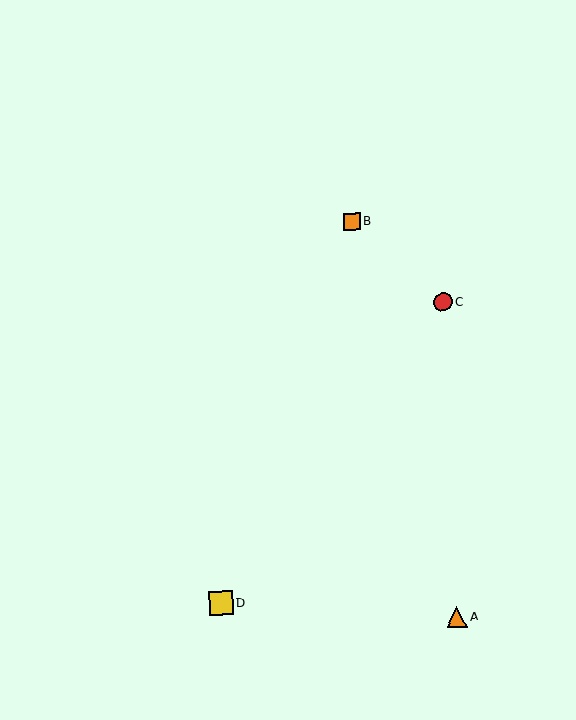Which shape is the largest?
The yellow square (labeled D) is the largest.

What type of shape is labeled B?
Shape B is an orange square.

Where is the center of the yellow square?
The center of the yellow square is at (221, 603).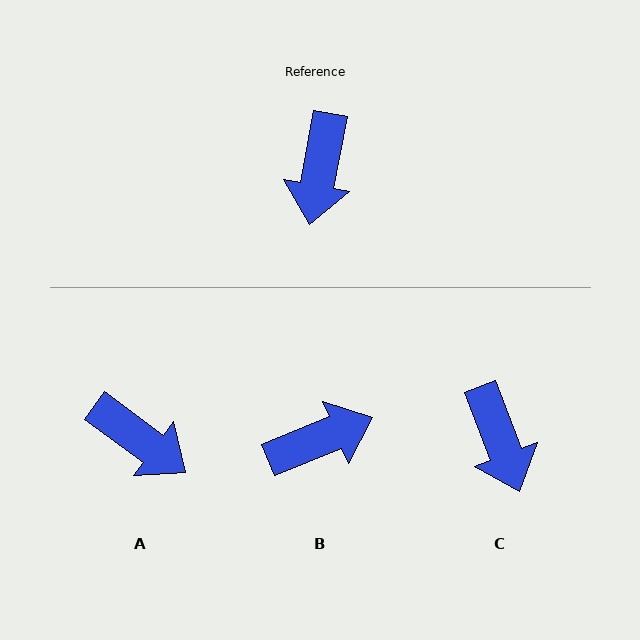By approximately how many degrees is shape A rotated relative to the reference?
Approximately 64 degrees counter-clockwise.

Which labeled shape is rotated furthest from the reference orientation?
B, about 123 degrees away.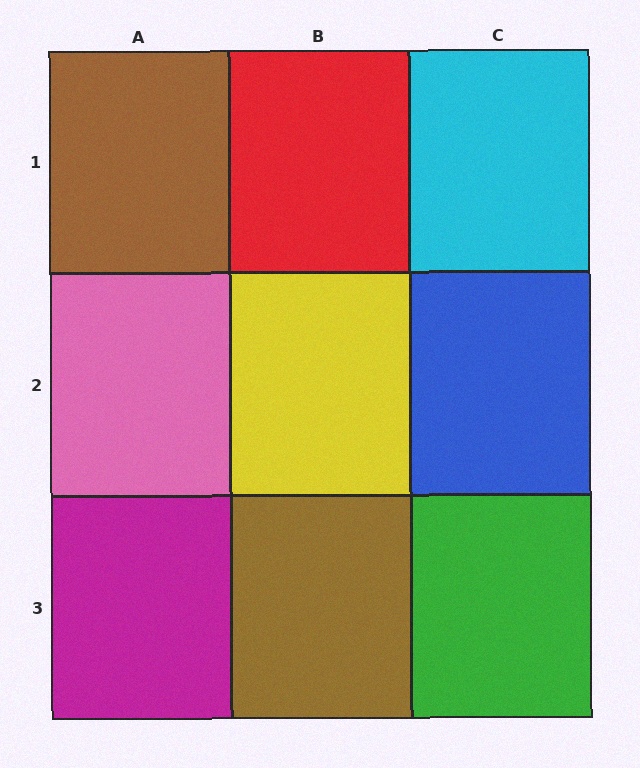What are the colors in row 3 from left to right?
Magenta, brown, green.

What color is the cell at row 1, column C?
Cyan.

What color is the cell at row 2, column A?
Pink.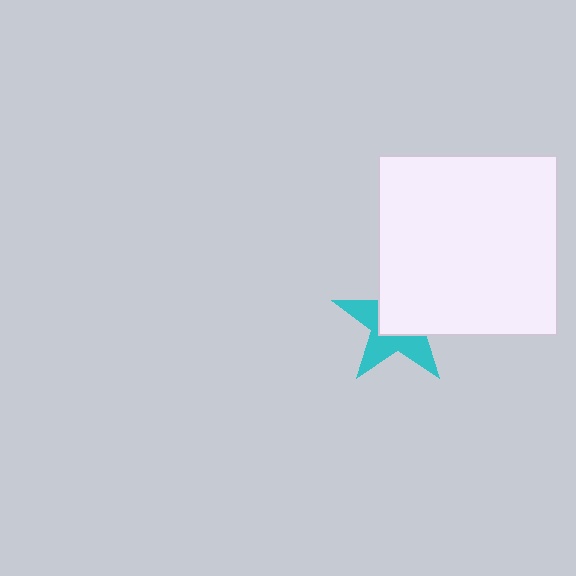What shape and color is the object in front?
The object in front is a white square.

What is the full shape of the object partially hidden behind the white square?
The partially hidden object is a cyan star.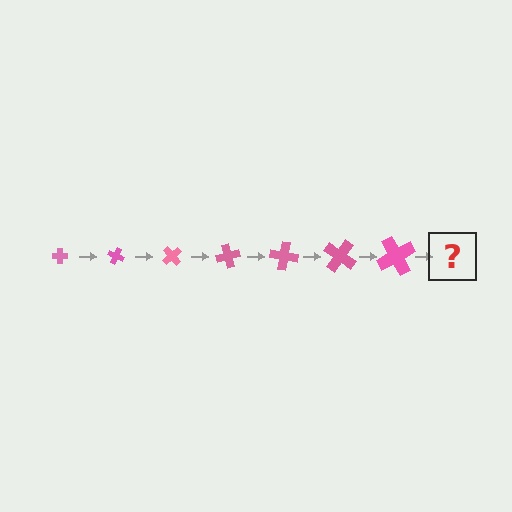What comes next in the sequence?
The next element should be a cross, larger than the previous one and rotated 175 degrees from the start.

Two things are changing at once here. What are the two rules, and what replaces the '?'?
The two rules are that the cross grows larger each step and it rotates 25 degrees each step. The '?' should be a cross, larger than the previous one and rotated 175 degrees from the start.